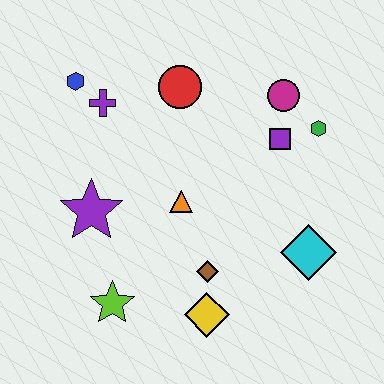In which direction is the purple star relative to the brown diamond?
The purple star is to the left of the brown diamond.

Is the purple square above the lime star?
Yes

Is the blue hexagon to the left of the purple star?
Yes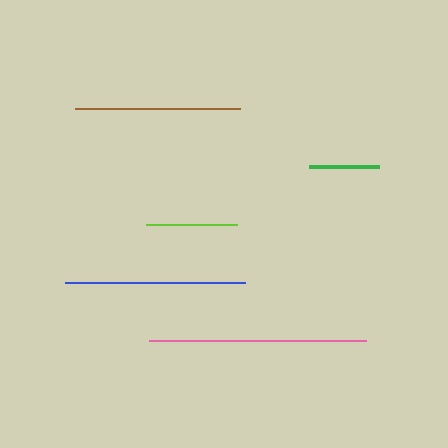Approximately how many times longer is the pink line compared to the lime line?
The pink line is approximately 2.4 times the length of the lime line.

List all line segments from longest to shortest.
From longest to shortest: pink, blue, brown, lime, green.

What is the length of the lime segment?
The lime segment is approximately 91 pixels long.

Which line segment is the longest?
The pink line is the longest at approximately 217 pixels.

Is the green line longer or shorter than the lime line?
The lime line is longer than the green line.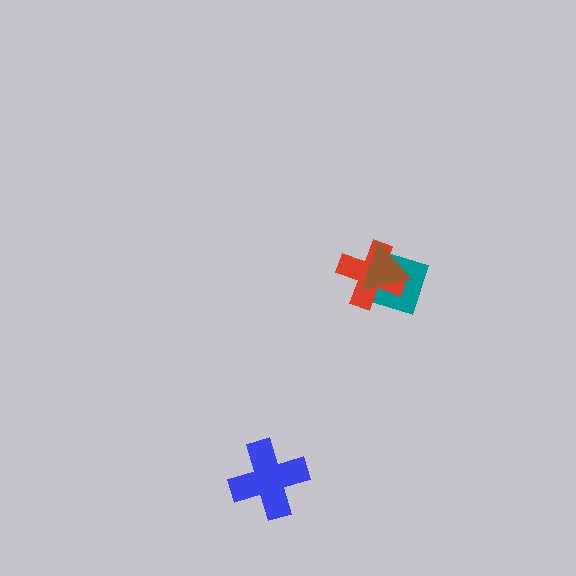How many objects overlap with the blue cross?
0 objects overlap with the blue cross.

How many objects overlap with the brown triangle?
2 objects overlap with the brown triangle.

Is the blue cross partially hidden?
No, no other shape covers it.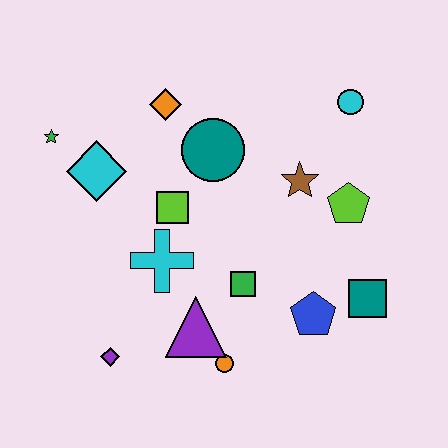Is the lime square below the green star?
Yes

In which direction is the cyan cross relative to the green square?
The cyan cross is to the left of the green square.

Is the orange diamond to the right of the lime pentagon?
No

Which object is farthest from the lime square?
The teal square is farthest from the lime square.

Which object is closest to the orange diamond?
The teal circle is closest to the orange diamond.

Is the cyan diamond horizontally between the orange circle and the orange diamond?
No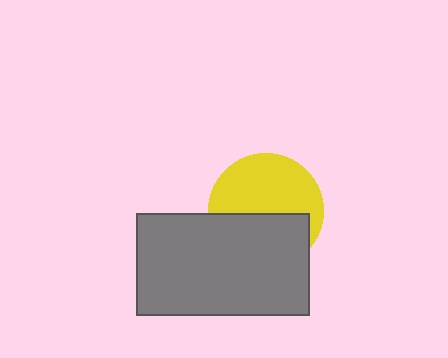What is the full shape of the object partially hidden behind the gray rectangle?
The partially hidden object is a yellow circle.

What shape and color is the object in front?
The object in front is a gray rectangle.